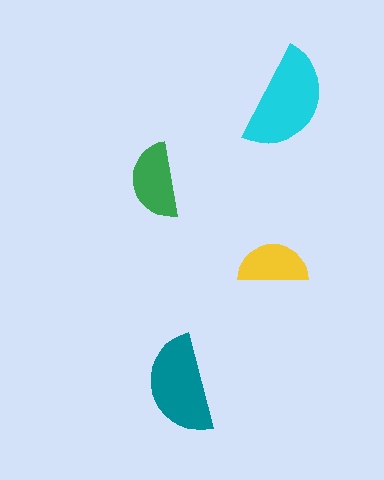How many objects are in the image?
There are 4 objects in the image.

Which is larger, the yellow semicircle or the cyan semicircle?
The cyan one.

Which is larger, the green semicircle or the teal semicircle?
The teal one.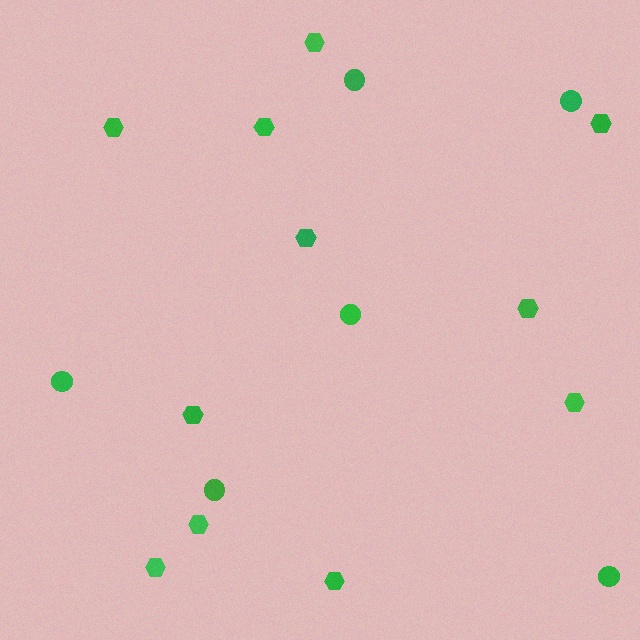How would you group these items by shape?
There are 2 groups: one group of circles (6) and one group of hexagons (11).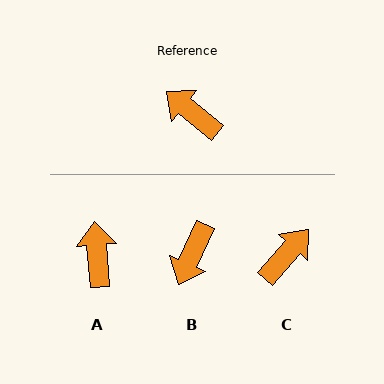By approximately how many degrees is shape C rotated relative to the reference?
Approximately 92 degrees clockwise.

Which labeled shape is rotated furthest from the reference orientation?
B, about 104 degrees away.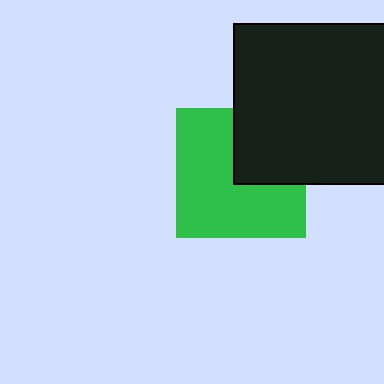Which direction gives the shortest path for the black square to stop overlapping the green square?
Moving toward the upper-right gives the shortest separation.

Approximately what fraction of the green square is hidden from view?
Roughly 33% of the green square is hidden behind the black square.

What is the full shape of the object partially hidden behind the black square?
The partially hidden object is a green square.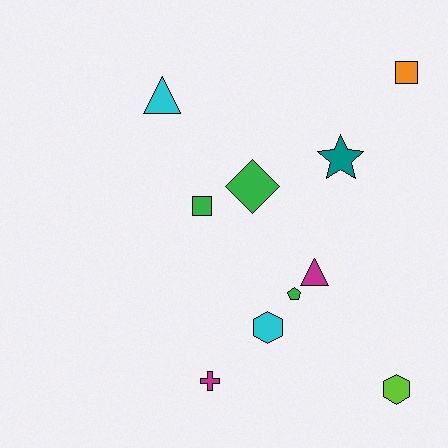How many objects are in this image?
There are 10 objects.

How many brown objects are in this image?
There are no brown objects.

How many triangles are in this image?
There are 2 triangles.